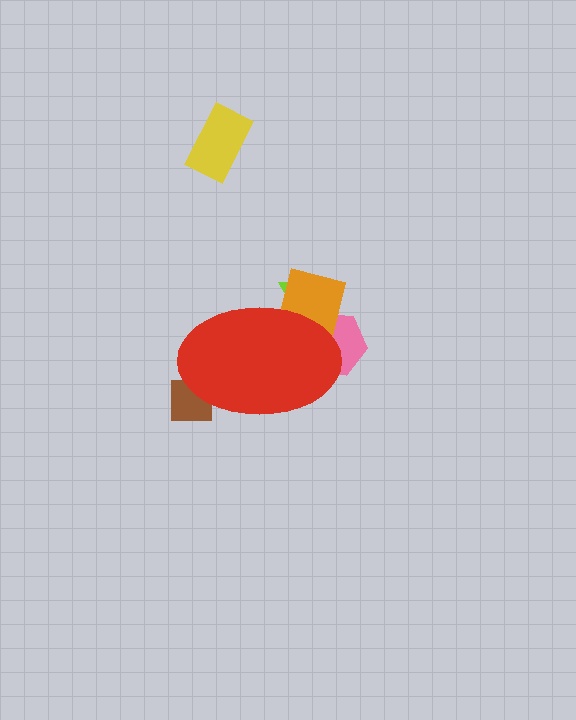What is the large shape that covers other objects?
A red ellipse.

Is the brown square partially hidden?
Yes, the brown square is partially hidden behind the red ellipse.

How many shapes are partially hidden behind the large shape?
4 shapes are partially hidden.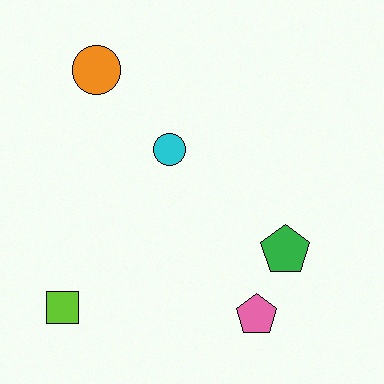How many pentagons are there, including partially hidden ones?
There are 2 pentagons.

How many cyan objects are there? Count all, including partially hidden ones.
There is 1 cyan object.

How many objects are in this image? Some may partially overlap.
There are 5 objects.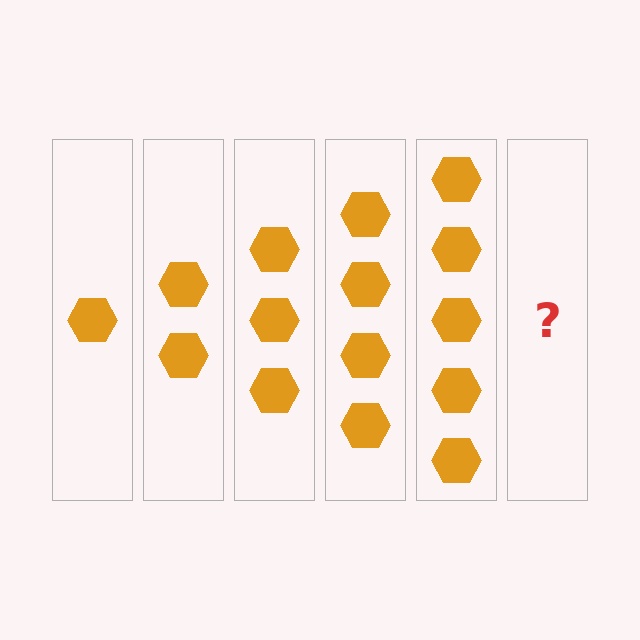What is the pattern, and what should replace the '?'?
The pattern is that each step adds one more hexagon. The '?' should be 6 hexagons.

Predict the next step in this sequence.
The next step is 6 hexagons.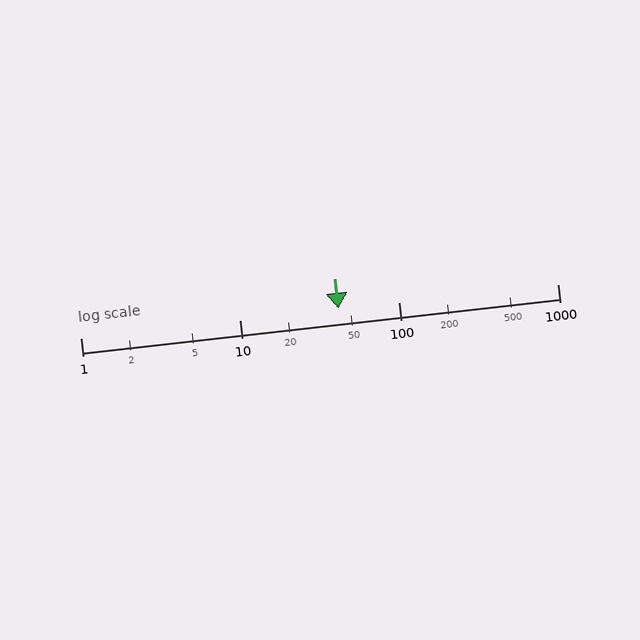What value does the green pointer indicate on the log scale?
The pointer indicates approximately 42.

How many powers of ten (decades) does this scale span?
The scale spans 3 decades, from 1 to 1000.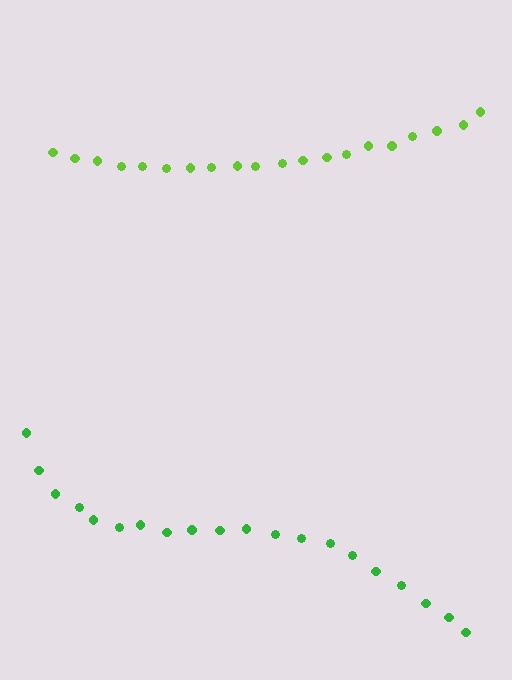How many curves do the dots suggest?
There are 2 distinct paths.